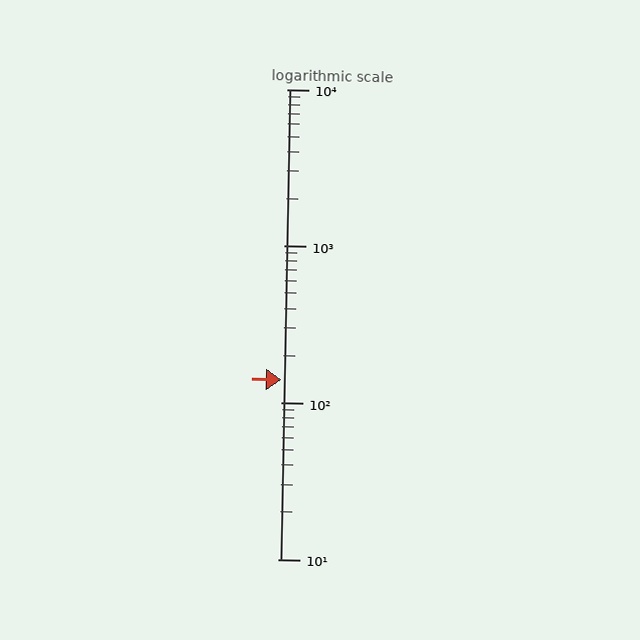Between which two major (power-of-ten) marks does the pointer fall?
The pointer is between 100 and 1000.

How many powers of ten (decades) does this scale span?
The scale spans 3 decades, from 10 to 10000.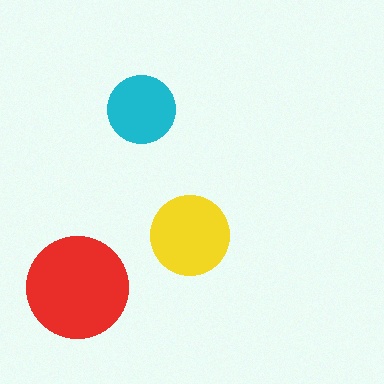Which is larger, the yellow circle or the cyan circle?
The yellow one.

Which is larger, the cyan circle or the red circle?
The red one.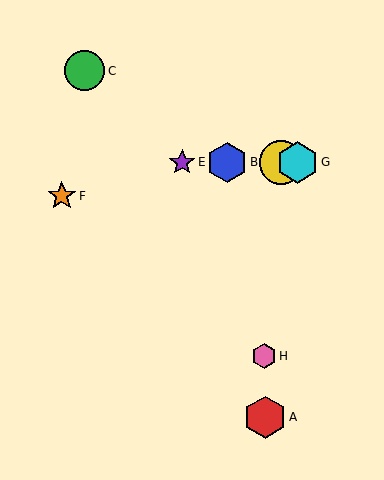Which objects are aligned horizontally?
Objects B, D, E, G are aligned horizontally.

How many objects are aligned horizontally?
4 objects (B, D, E, G) are aligned horizontally.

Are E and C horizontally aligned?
No, E is at y≈162 and C is at y≈71.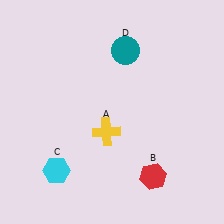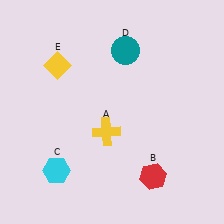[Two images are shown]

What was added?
A yellow diamond (E) was added in Image 2.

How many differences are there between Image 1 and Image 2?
There is 1 difference between the two images.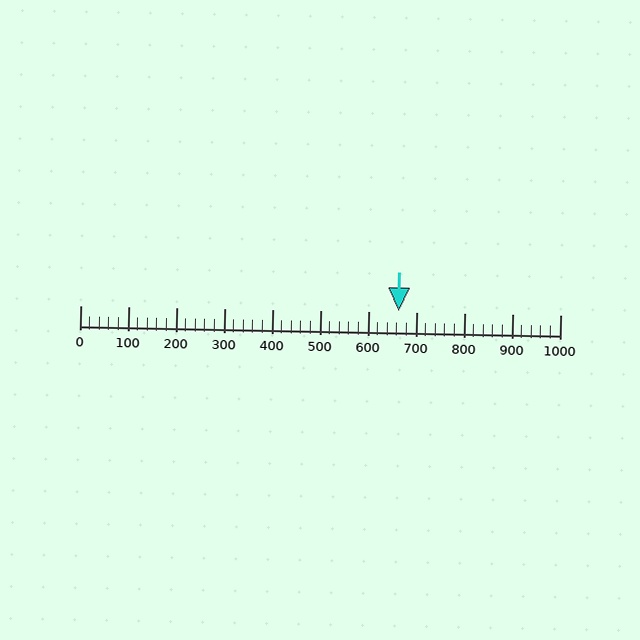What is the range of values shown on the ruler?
The ruler shows values from 0 to 1000.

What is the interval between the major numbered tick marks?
The major tick marks are spaced 100 units apart.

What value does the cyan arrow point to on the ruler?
The cyan arrow points to approximately 664.